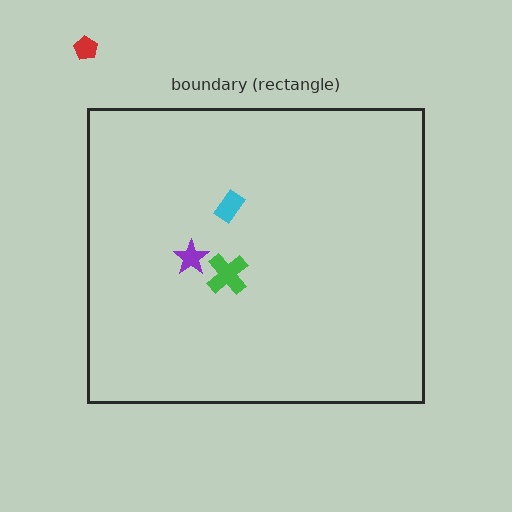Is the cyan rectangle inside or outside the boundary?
Inside.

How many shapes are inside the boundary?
3 inside, 1 outside.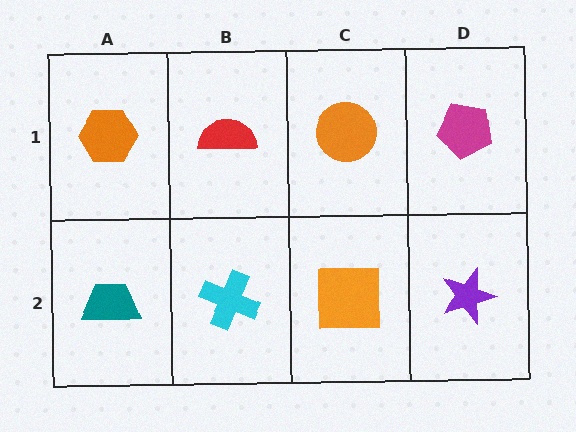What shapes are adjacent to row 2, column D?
A magenta pentagon (row 1, column D), an orange square (row 2, column C).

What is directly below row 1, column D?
A purple star.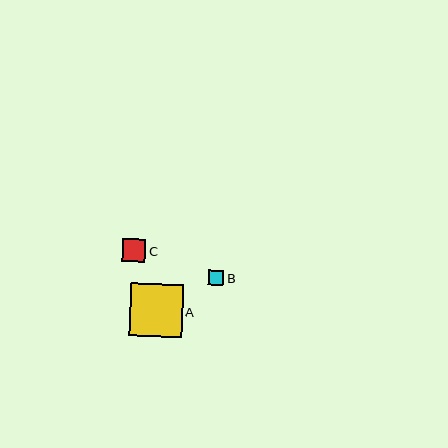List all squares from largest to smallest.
From largest to smallest: A, C, B.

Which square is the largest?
Square A is the largest with a size of approximately 53 pixels.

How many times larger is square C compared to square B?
Square C is approximately 1.5 times the size of square B.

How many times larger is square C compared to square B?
Square C is approximately 1.5 times the size of square B.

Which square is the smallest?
Square B is the smallest with a size of approximately 16 pixels.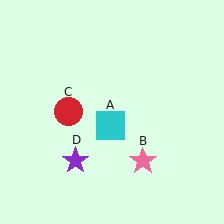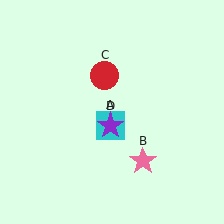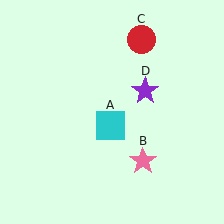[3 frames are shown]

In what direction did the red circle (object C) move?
The red circle (object C) moved up and to the right.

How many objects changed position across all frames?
2 objects changed position: red circle (object C), purple star (object D).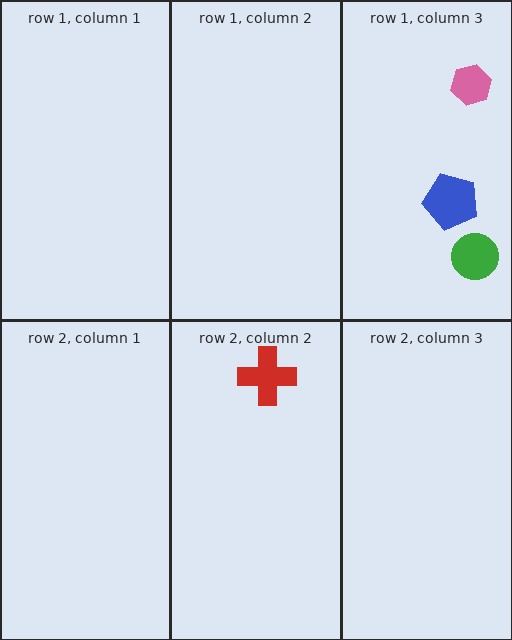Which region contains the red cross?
The row 2, column 2 region.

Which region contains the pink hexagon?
The row 1, column 3 region.